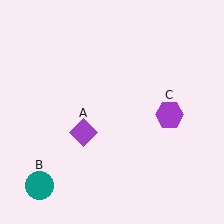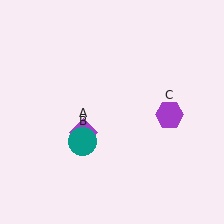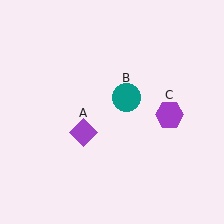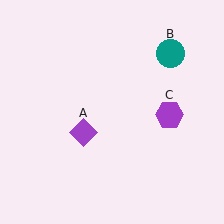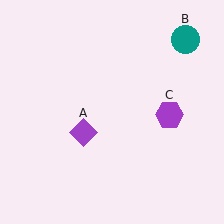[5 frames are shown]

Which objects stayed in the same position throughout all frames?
Purple diamond (object A) and purple hexagon (object C) remained stationary.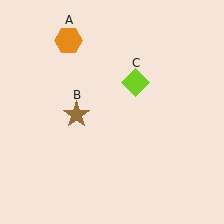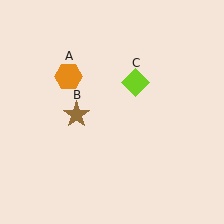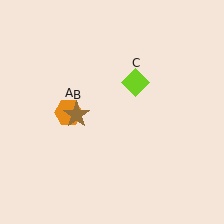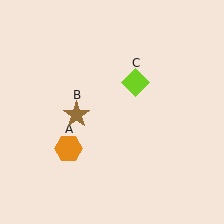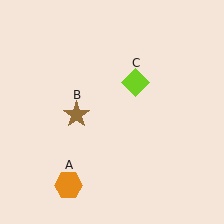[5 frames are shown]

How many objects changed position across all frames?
1 object changed position: orange hexagon (object A).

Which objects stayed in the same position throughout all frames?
Brown star (object B) and lime diamond (object C) remained stationary.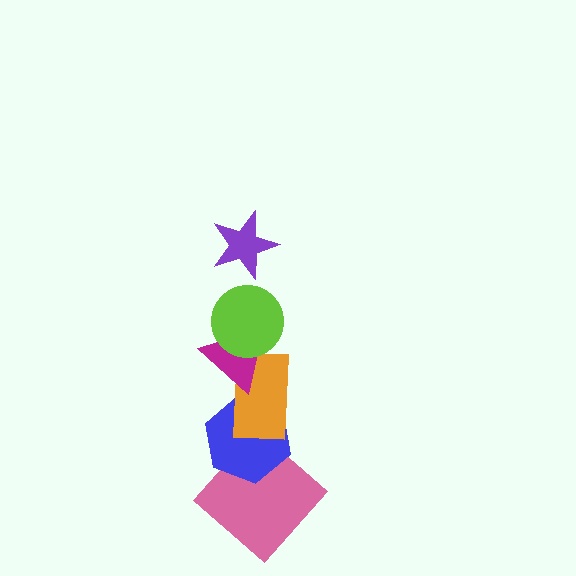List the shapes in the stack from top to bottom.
From top to bottom: the purple star, the lime circle, the magenta triangle, the orange rectangle, the blue hexagon, the pink diamond.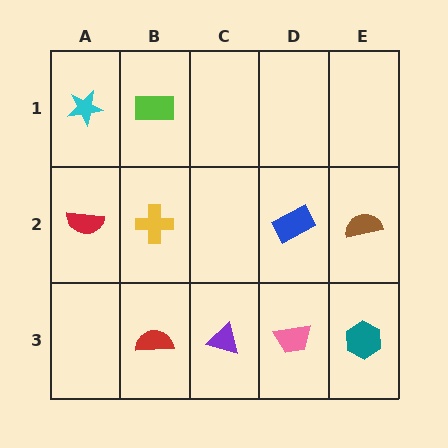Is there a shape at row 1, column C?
No, that cell is empty.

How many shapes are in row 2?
4 shapes.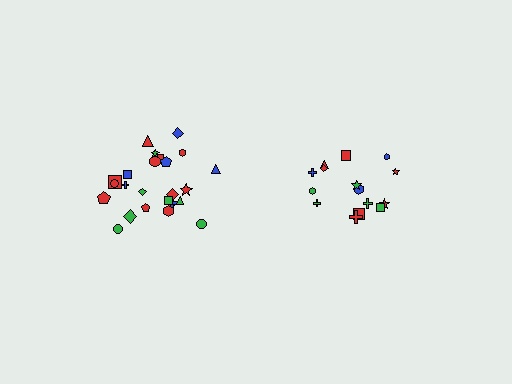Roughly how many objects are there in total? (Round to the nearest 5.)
Roughly 40 objects in total.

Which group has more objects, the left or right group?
The left group.